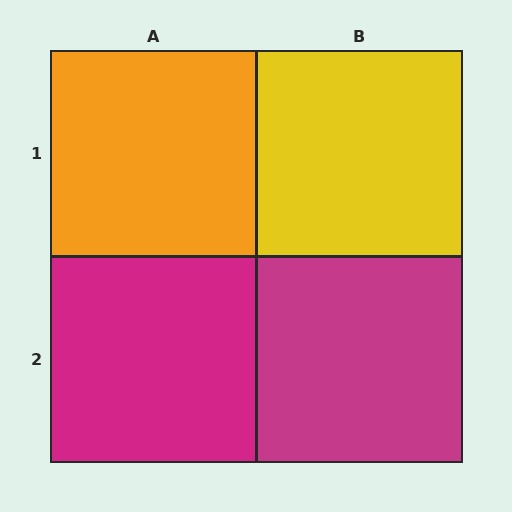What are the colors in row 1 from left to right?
Orange, yellow.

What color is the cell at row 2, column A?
Magenta.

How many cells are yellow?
1 cell is yellow.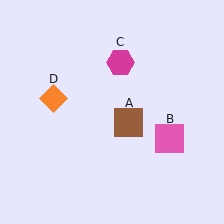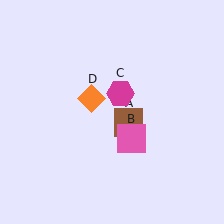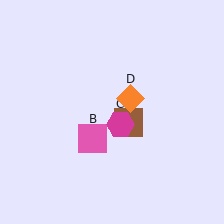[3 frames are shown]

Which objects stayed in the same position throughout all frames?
Brown square (object A) remained stationary.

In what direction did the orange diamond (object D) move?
The orange diamond (object D) moved right.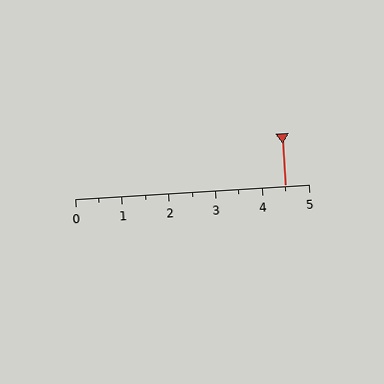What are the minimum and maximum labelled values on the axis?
The axis runs from 0 to 5.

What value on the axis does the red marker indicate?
The marker indicates approximately 4.5.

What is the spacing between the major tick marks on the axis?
The major ticks are spaced 1 apart.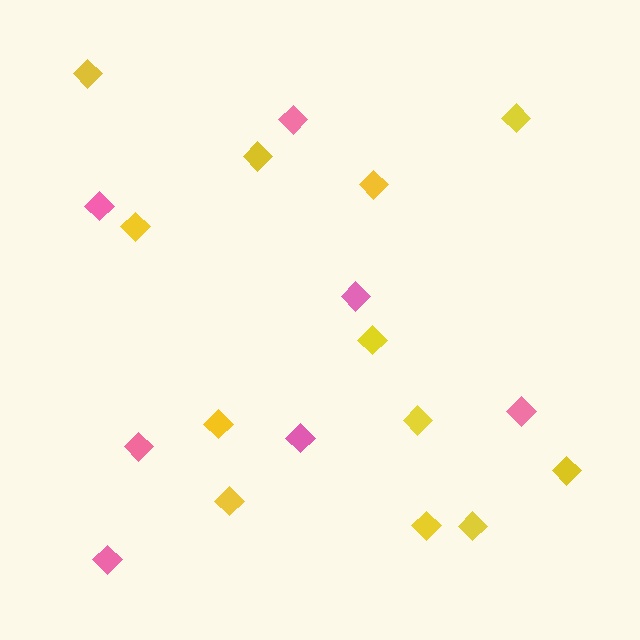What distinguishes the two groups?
There are 2 groups: one group of pink diamonds (7) and one group of yellow diamonds (12).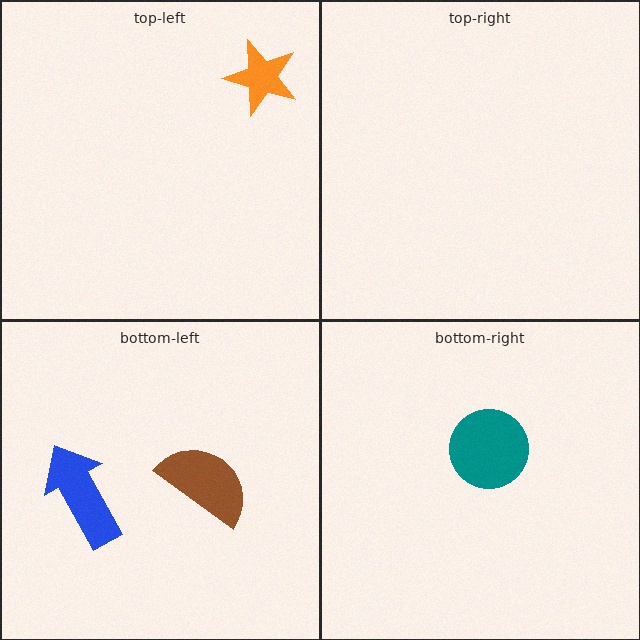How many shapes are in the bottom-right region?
1.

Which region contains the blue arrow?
The bottom-left region.